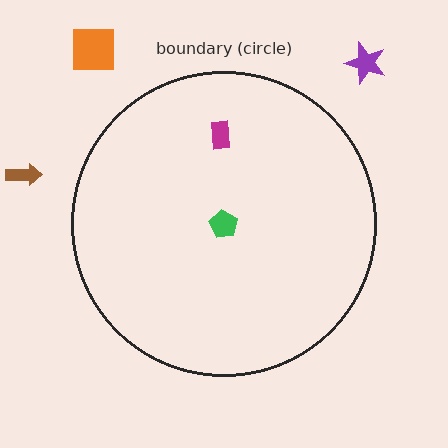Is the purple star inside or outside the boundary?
Outside.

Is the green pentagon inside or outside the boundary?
Inside.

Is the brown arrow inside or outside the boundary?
Outside.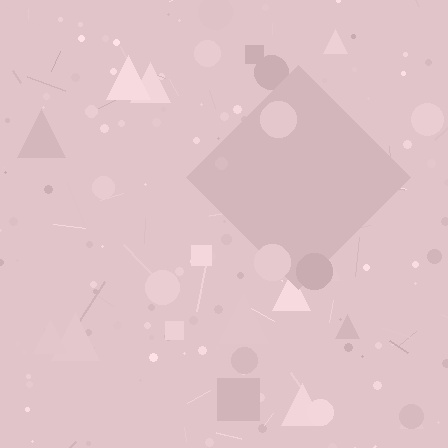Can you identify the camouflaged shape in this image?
The camouflaged shape is a diamond.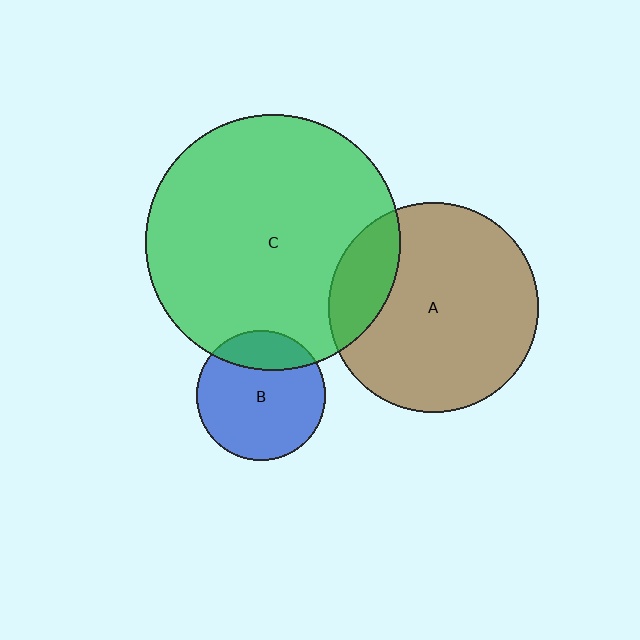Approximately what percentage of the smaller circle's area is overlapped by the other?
Approximately 20%.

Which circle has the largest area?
Circle C (green).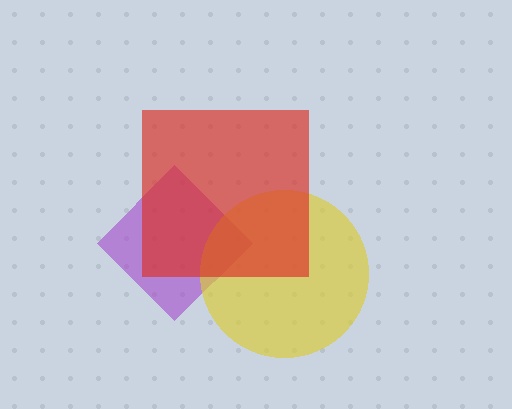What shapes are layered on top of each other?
The layered shapes are: a purple diamond, a yellow circle, a red square.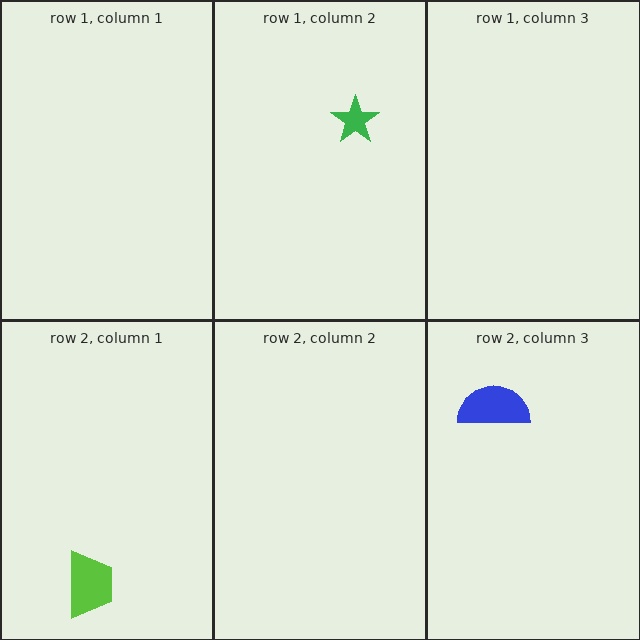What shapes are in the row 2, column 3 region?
The blue semicircle.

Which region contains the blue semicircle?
The row 2, column 3 region.